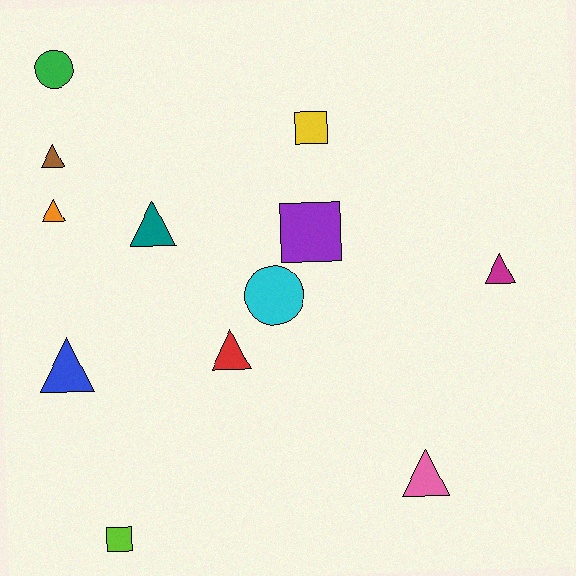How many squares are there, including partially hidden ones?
There are 3 squares.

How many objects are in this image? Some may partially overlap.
There are 12 objects.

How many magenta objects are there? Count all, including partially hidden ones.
There is 1 magenta object.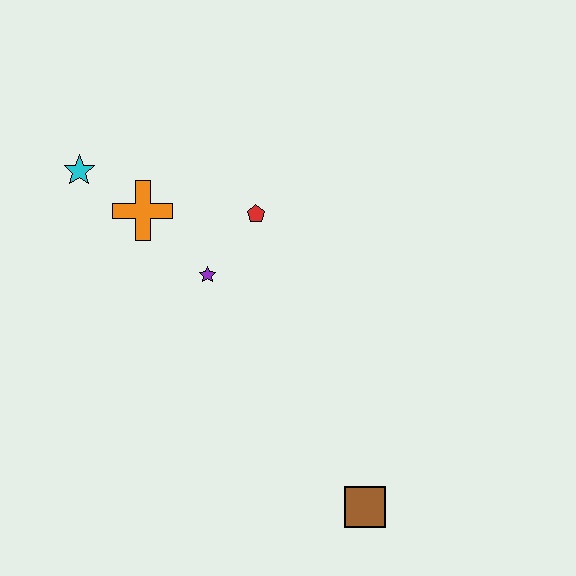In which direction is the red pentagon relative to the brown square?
The red pentagon is above the brown square.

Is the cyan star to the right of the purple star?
No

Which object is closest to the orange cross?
The cyan star is closest to the orange cross.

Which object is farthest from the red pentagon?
The brown square is farthest from the red pentagon.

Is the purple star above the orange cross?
No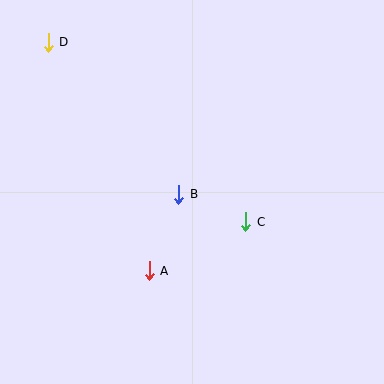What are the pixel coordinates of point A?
Point A is at (149, 271).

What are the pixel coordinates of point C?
Point C is at (246, 222).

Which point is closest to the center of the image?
Point B at (179, 194) is closest to the center.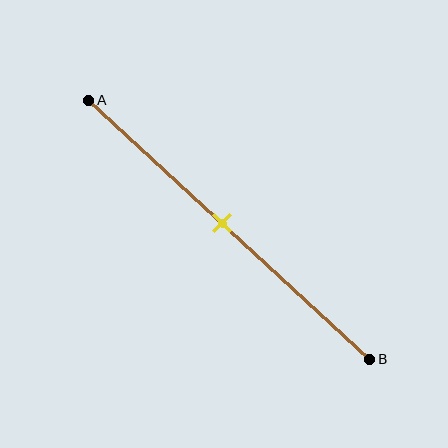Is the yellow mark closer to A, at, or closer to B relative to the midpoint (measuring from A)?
The yellow mark is approximately at the midpoint of segment AB.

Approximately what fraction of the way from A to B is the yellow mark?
The yellow mark is approximately 50% of the way from A to B.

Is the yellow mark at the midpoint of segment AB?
Yes, the mark is approximately at the midpoint.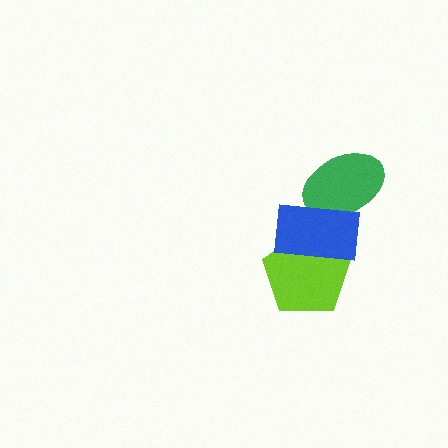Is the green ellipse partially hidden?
Yes, it is partially covered by another shape.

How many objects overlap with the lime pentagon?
1 object overlaps with the lime pentagon.